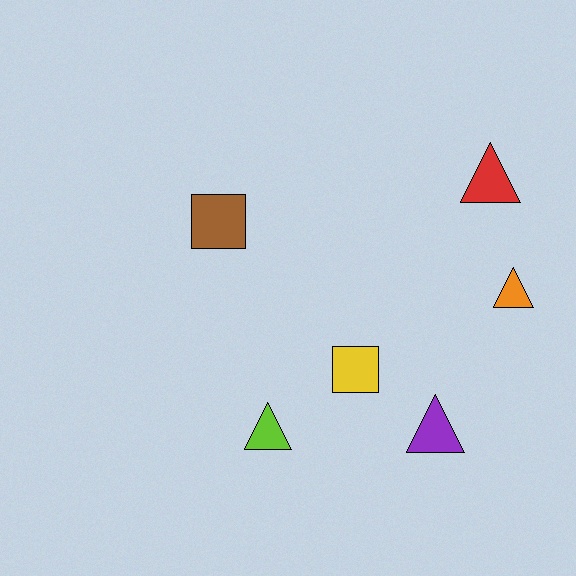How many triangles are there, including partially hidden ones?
There are 4 triangles.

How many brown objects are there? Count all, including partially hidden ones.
There is 1 brown object.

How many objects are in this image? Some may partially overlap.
There are 6 objects.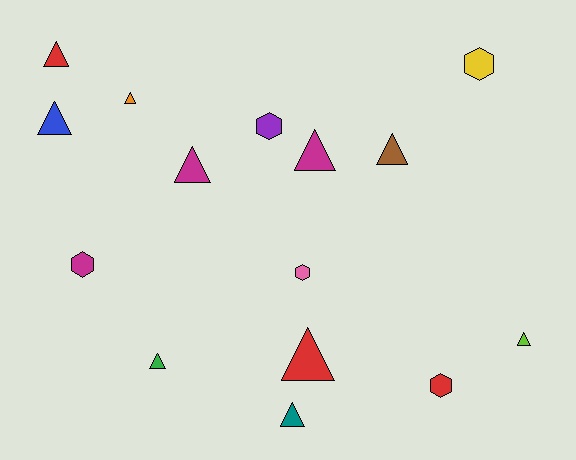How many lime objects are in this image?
There is 1 lime object.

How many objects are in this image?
There are 15 objects.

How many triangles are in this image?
There are 10 triangles.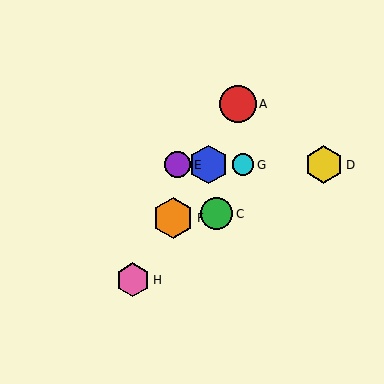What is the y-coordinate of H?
Object H is at y≈280.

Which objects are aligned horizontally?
Objects B, D, E, G are aligned horizontally.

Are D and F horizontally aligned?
No, D is at y≈165 and F is at y≈218.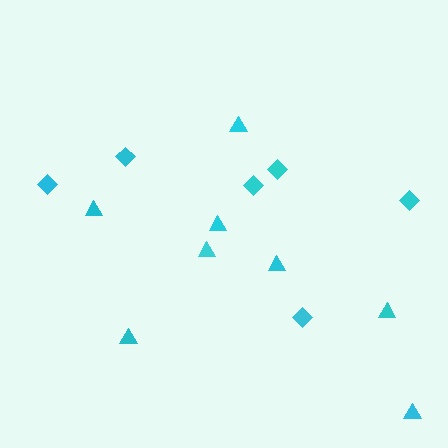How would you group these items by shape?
There are 2 groups: one group of diamonds (6) and one group of triangles (8).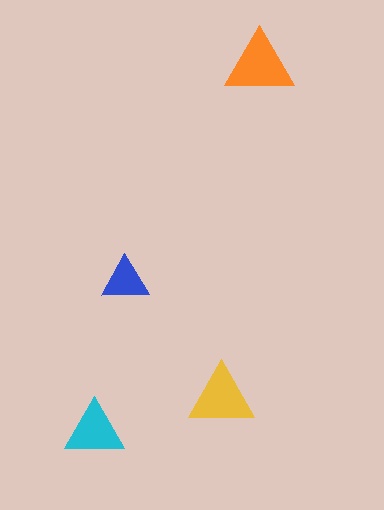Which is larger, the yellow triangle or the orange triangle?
The orange one.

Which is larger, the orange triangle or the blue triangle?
The orange one.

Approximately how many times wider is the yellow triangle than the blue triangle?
About 1.5 times wider.